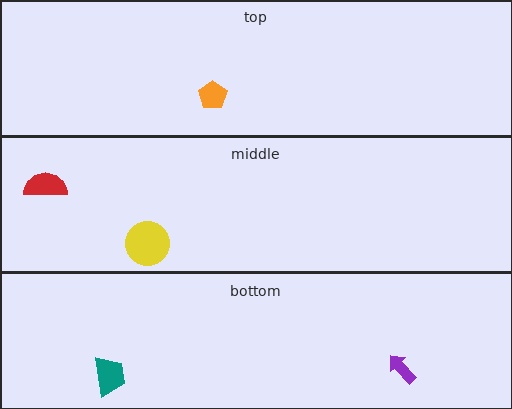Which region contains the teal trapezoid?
The bottom region.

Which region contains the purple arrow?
The bottom region.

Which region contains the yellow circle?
The middle region.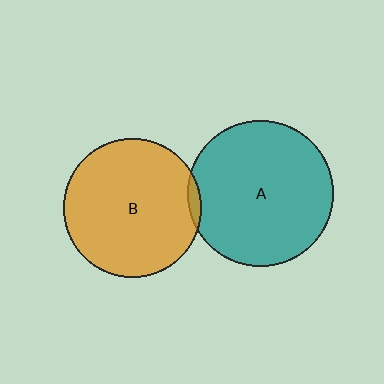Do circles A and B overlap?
Yes.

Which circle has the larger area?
Circle A (teal).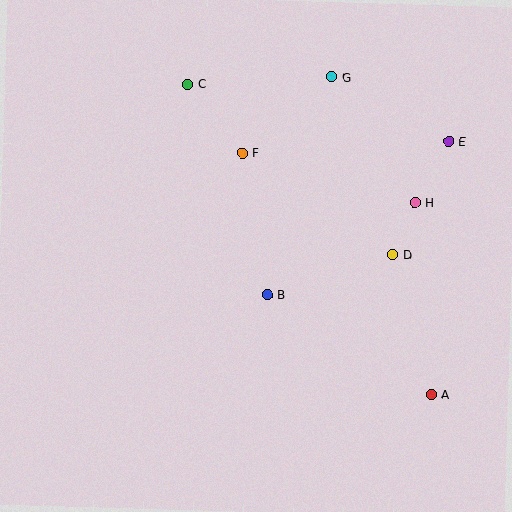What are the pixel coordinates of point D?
Point D is at (393, 255).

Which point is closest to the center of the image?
Point B at (267, 295) is closest to the center.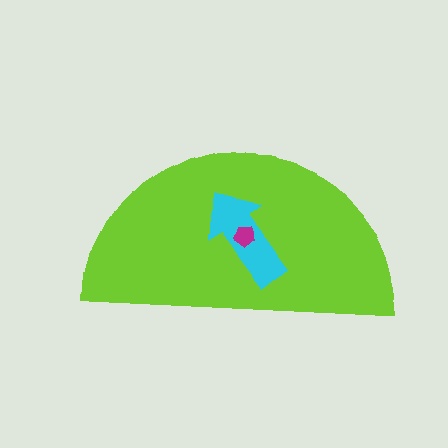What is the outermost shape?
The lime semicircle.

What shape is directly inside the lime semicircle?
The cyan arrow.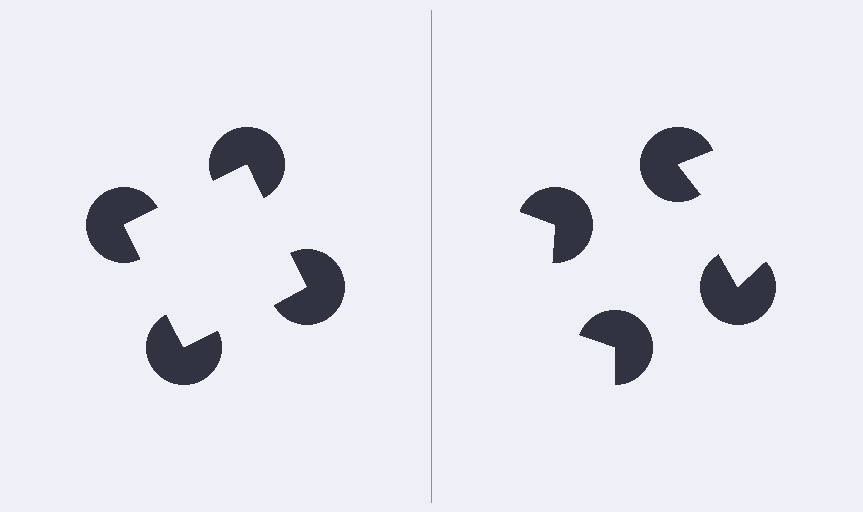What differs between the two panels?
The pac-man discs are positioned identically on both sides; only the wedge orientations differ. On the left they align to a square; on the right they are misaligned.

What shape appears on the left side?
An illusory square.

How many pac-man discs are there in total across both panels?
8 — 4 on each side.